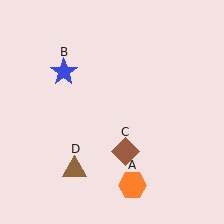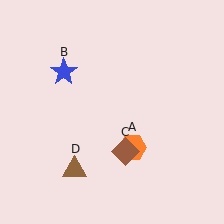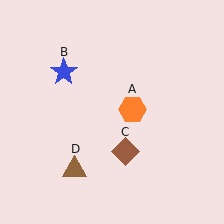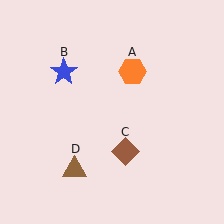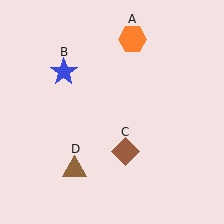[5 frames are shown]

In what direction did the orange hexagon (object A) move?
The orange hexagon (object A) moved up.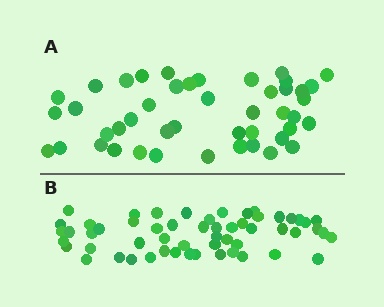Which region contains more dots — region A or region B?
Region B (the bottom region) has more dots.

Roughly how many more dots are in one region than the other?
Region B has roughly 12 or so more dots than region A.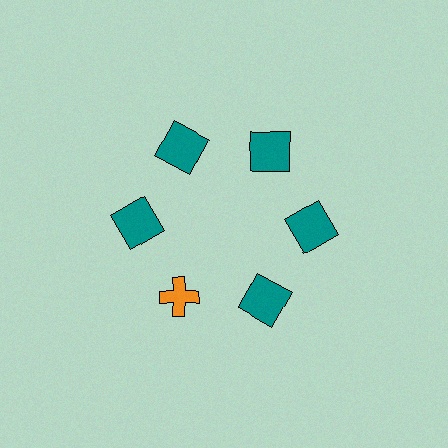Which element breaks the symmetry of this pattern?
The orange cross at roughly the 7 o'clock position breaks the symmetry. All other shapes are teal squares.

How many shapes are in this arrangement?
There are 6 shapes arranged in a ring pattern.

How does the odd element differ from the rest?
It differs in both color (orange instead of teal) and shape (cross instead of square).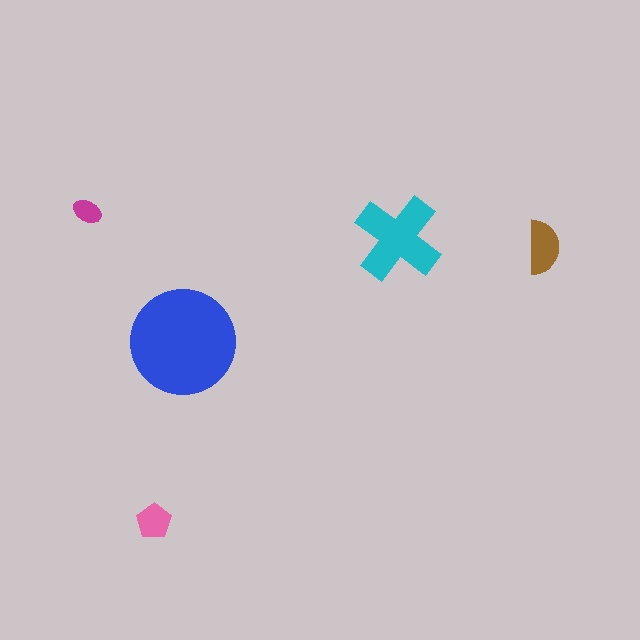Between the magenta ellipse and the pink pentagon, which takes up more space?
The pink pentagon.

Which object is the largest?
The blue circle.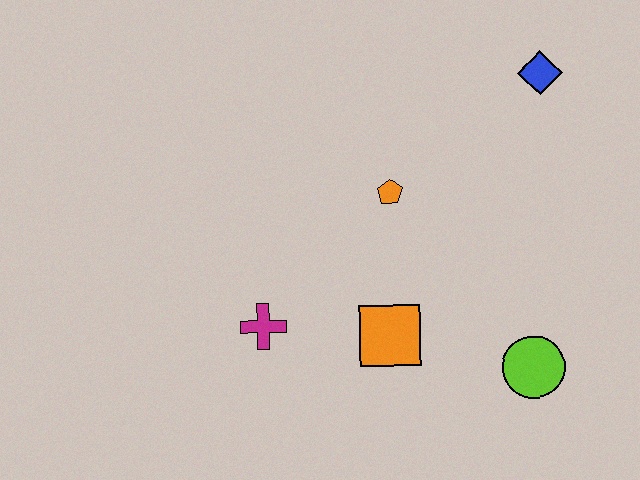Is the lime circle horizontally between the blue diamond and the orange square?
Yes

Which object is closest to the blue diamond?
The orange pentagon is closest to the blue diamond.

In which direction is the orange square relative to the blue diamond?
The orange square is below the blue diamond.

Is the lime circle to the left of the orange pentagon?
No